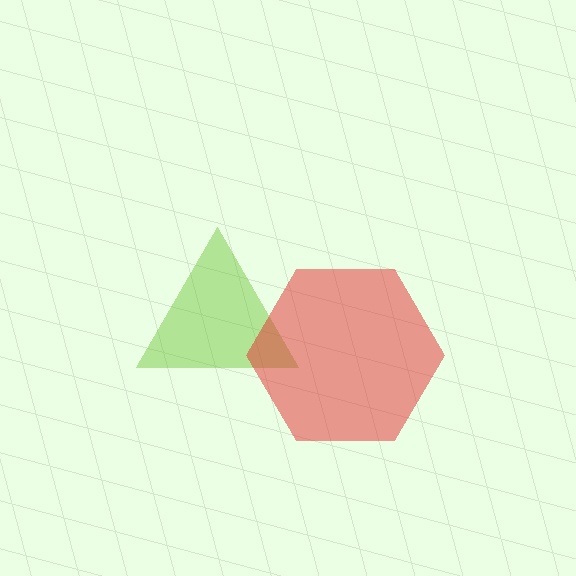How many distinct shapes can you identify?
There are 2 distinct shapes: a lime triangle, a red hexagon.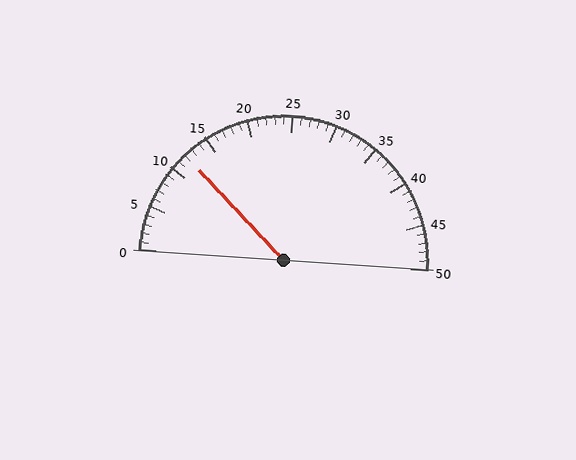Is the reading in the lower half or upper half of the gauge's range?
The reading is in the lower half of the range (0 to 50).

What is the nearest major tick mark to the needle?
The nearest major tick mark is 10.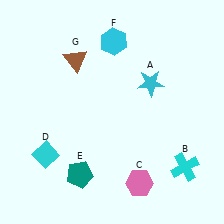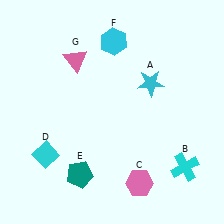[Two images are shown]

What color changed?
The triangle (G) changed from brown in Image 1 to pink in Image 2.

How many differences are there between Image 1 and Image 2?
There is 1 difference between the two images.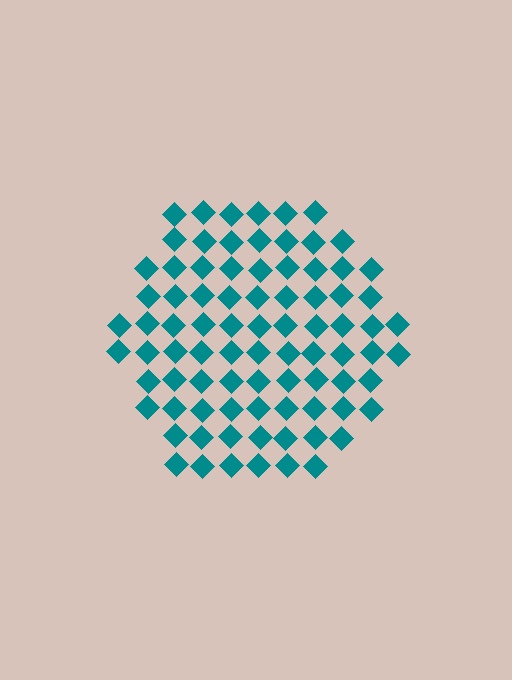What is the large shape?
The large shape is a hexagon.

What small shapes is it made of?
It is made of small diamonds.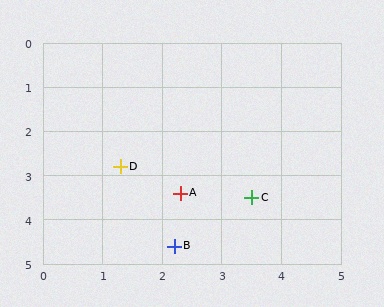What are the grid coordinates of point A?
Point A is at approximately (2.3, 3.4).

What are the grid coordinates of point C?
Point C is at approximately (3.5, 3.5).